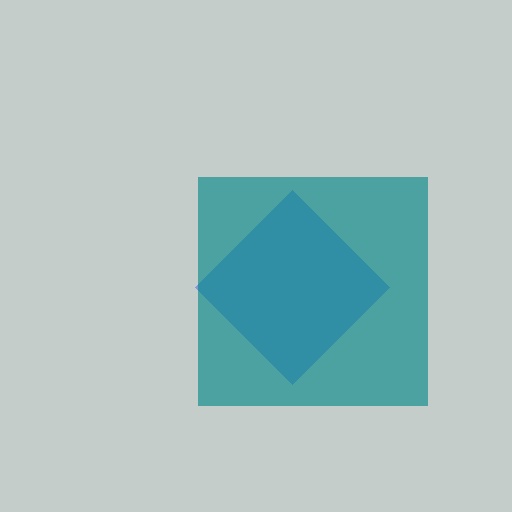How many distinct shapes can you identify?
There are 2 distinct shapes: a blue diamond, a teal square.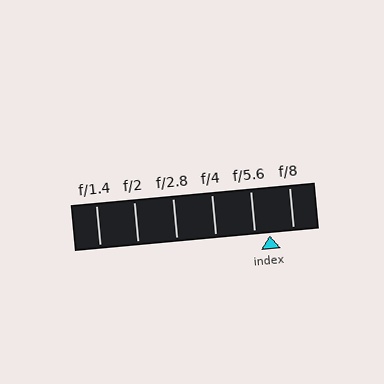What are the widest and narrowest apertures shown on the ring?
The widest aperture shown is f/1.4 and the narrowest is f/8.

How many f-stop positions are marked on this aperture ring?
There are 6 f-stop positions marked.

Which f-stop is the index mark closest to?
The index mark is closest to f/5.6.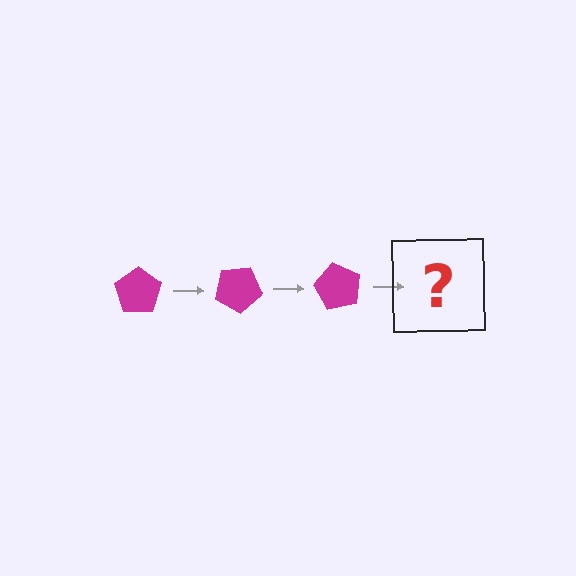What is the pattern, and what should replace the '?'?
The pattern is that the pentagon rotates 30 degrees each step. The '?' should be a magenta pentagon rotated 90 degrees.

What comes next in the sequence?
The next element should be a magenta pentagon rotated 90 degrees.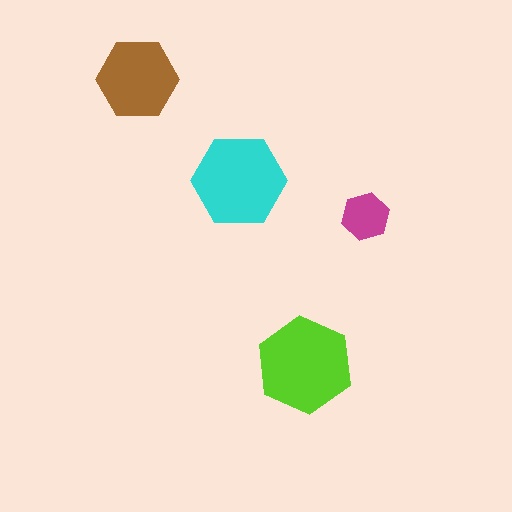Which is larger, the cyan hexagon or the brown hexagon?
The cyan one.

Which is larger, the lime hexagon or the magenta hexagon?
The lime one.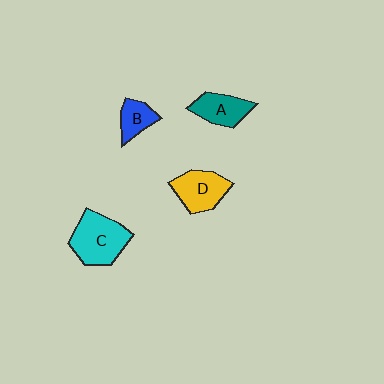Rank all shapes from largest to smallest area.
From largest to smallest: C (cyan), D (yellow), A (teal), B (blue).